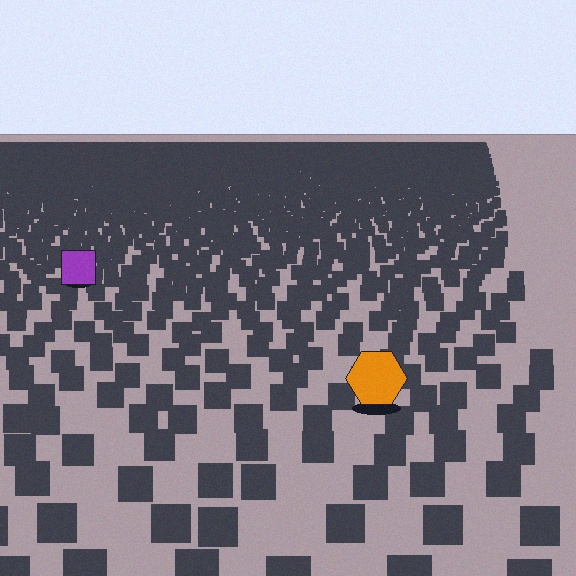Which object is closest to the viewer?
The orange hexagon is closest. The texture marks near it are larger and more spread out.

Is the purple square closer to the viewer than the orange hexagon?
No. The orange hexagon is closer — you can tell from the texture gradient: the ground texture is coarser near it.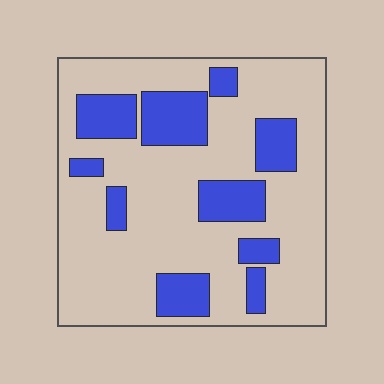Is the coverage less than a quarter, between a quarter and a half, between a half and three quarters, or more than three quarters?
Between a quarter and a half.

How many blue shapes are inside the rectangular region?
10.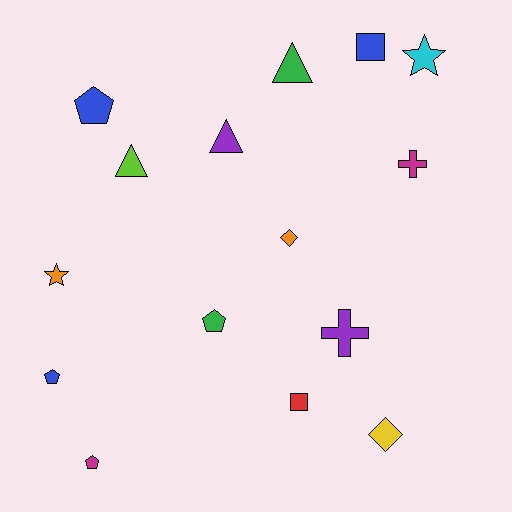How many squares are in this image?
There are 2 squares.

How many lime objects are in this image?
There is 1 lime object.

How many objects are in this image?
There are 15 objects.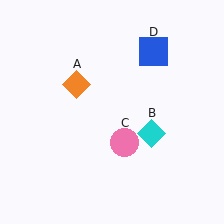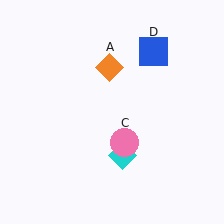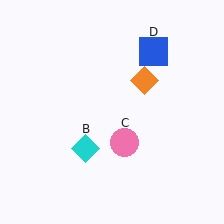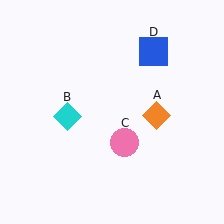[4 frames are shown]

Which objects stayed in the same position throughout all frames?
Pink circle (object C) and blue square (object D) remained stationary.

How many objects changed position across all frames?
2 objects changed position: orange diamond (object A), cyan diamond (object B).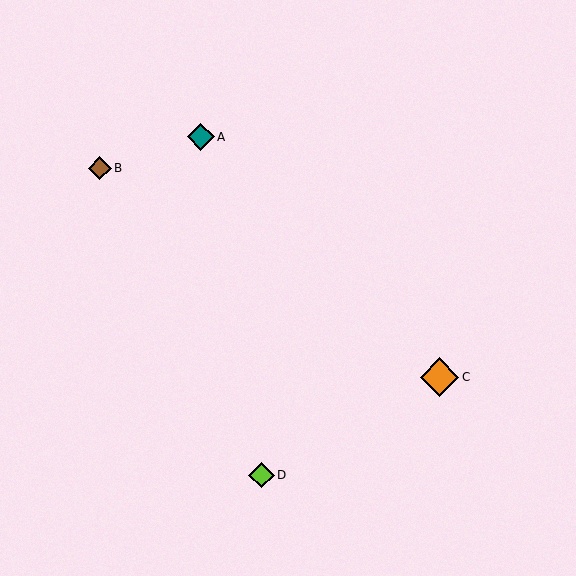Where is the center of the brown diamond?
The center of the brown diamond is at (100, 168).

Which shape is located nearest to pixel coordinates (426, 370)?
The orange diamond (labeled C) at (439, 377) is nearest to that location.